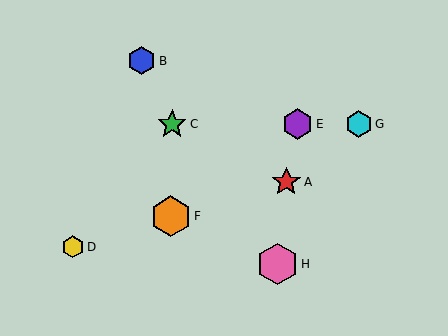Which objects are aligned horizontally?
Objects C, E, G are aligned horizontally.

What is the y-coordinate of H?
Object H is at y≈264.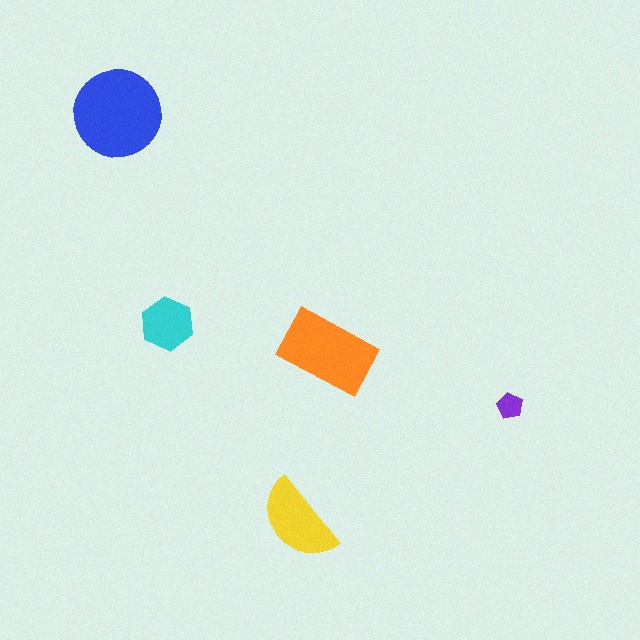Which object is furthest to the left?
The blue circle is leftmost.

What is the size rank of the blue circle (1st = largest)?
1st.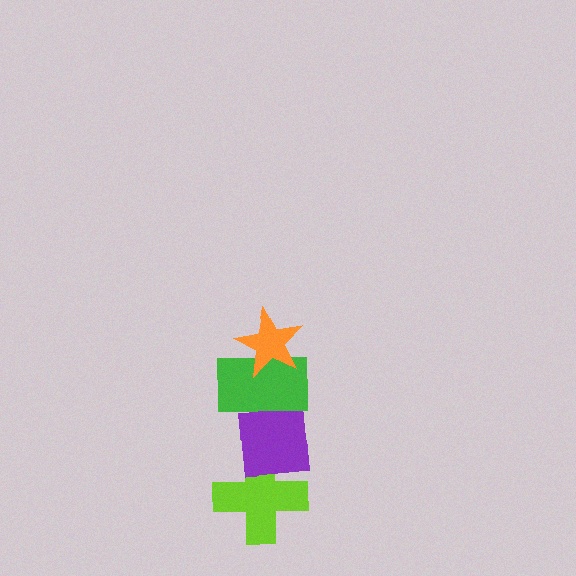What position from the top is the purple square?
The purple square is 3rd from the top.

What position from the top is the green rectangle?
The green rectangle is 2nd from the top.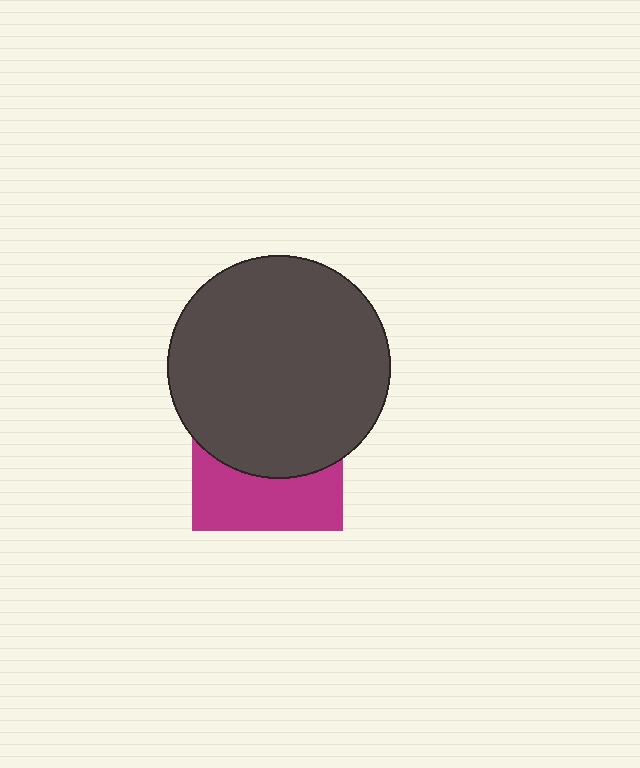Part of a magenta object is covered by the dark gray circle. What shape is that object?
It is a square.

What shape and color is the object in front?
The object in front is a dark gray circle.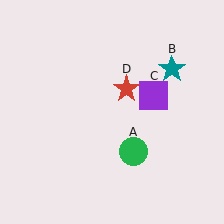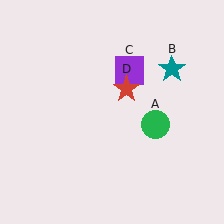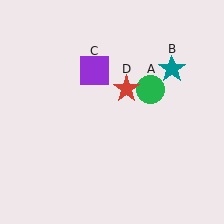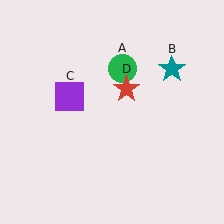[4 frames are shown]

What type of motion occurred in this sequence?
The green circle (object A), purple square (object C) rotated counterclockwise around the center of the scene.